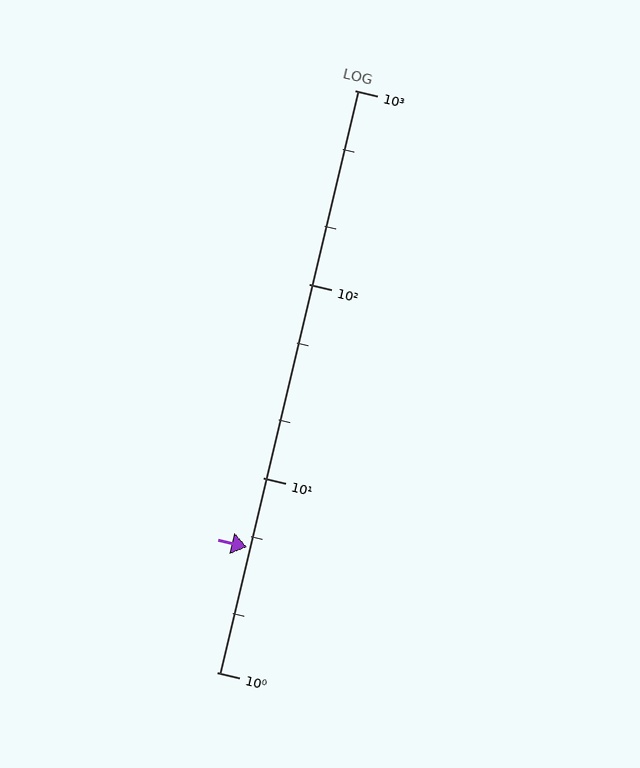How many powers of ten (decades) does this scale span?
The scale spans 3 decades, from 1 to 1000.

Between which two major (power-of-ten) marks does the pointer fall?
The pointer is between 1 and 10.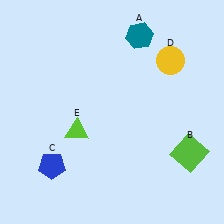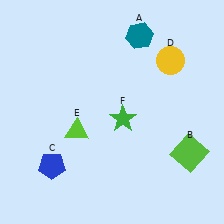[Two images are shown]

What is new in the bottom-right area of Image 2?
A green star (F) was added in the bottom-right area of Image 2.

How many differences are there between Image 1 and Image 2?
There is 1 difference between the two images.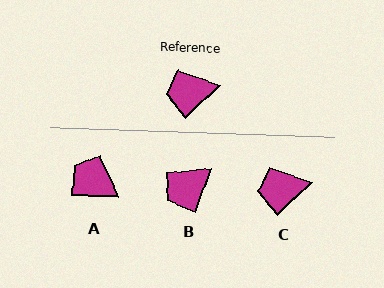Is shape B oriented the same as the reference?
No, it is off by about 26 degrees.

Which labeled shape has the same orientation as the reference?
C.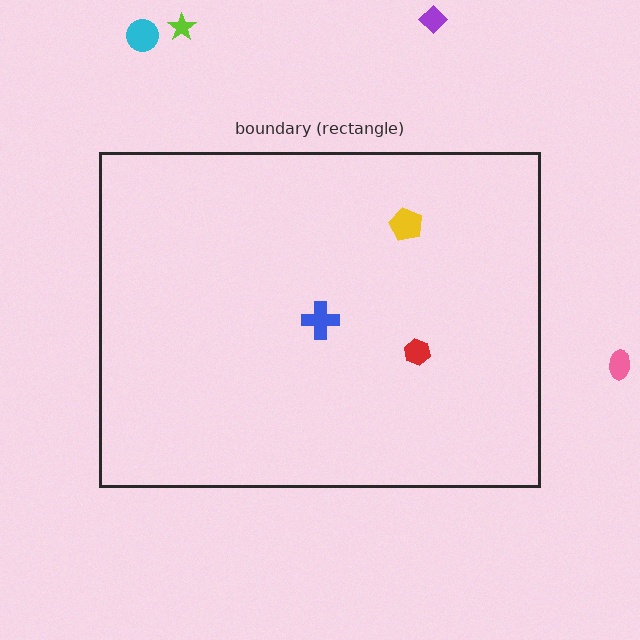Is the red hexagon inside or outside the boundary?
Inside.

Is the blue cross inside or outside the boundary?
Inside.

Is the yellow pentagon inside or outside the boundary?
Inside.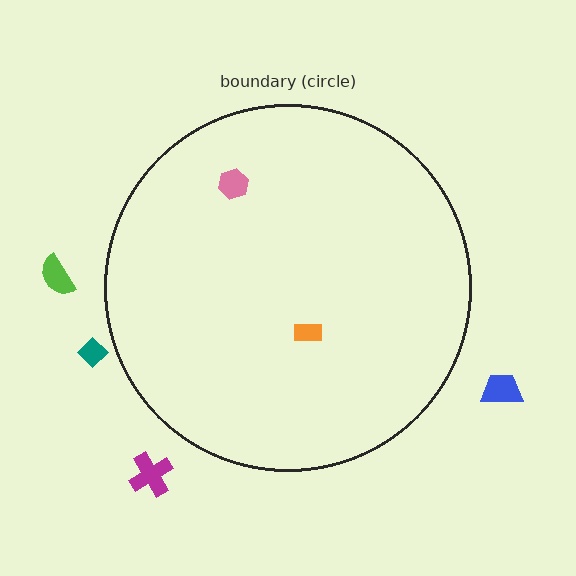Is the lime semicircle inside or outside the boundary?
Outside.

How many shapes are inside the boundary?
2 inside, 4 outside.